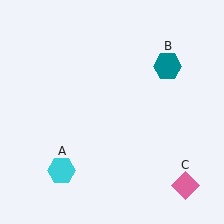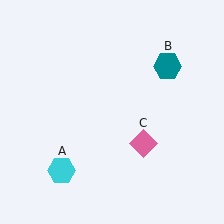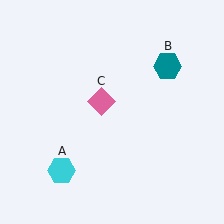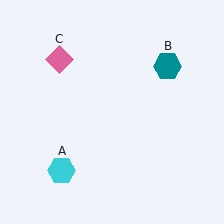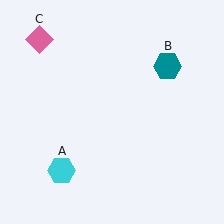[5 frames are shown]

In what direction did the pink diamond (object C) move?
The pink diamond (object C) moved up and to the left.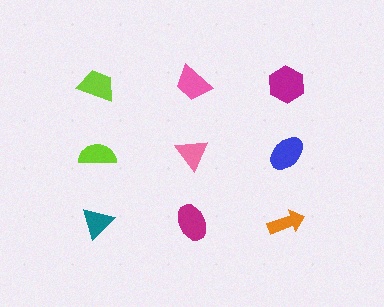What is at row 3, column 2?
A magenta ellipse.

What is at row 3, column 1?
A teal triangle.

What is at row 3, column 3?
An orange arrow.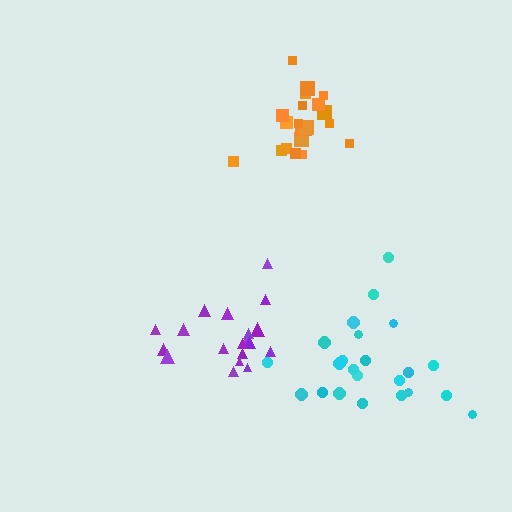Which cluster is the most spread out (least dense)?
Cyan.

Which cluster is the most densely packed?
Orange.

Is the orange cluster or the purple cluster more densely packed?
Orange.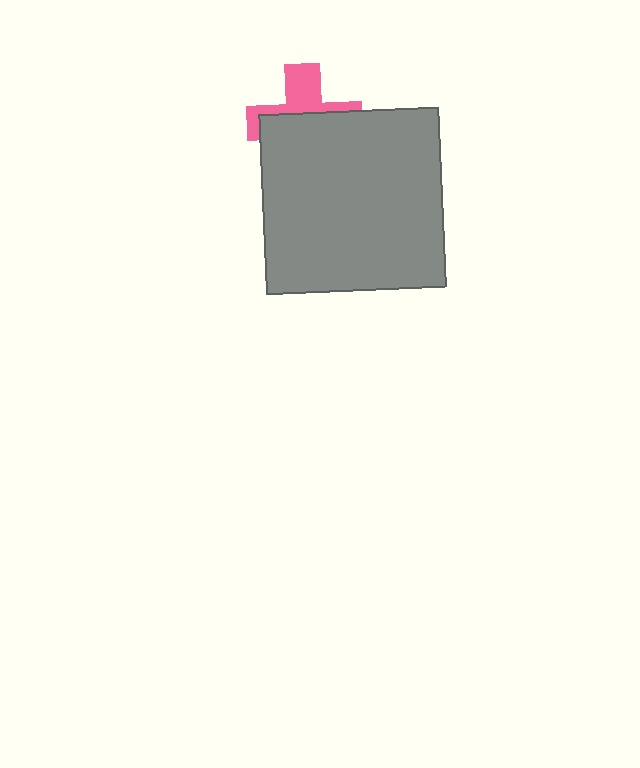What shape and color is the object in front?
The object in front is a gray square.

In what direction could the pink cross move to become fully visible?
The pink cross could move up. That would shift it out from behind the gray square entirely.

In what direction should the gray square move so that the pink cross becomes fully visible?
The gray square should move down. That is the shortest direction to clear the overlap and leave the pink cross fully visible.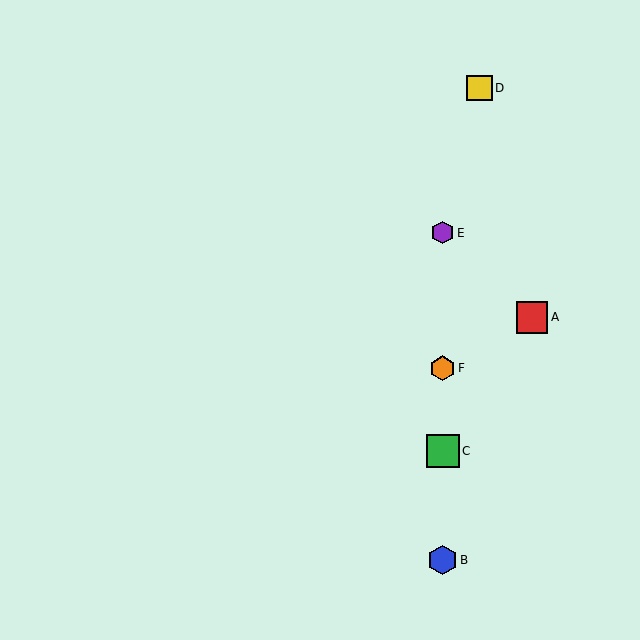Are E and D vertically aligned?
No, E is at x≈443 and D is at x≈479.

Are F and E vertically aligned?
Yes, both are at x≈443.